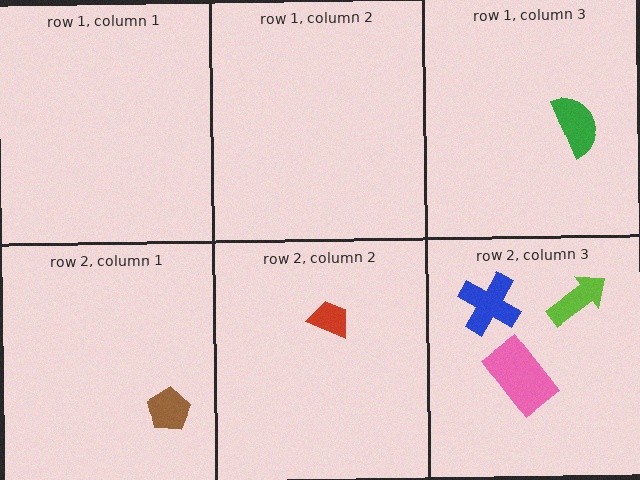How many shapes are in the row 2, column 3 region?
3.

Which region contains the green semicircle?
The row 1, column 3 region.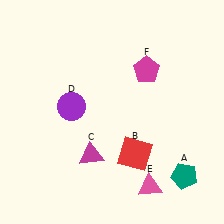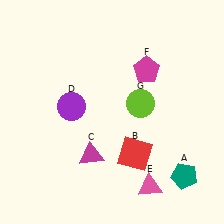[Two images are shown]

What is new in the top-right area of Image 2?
A lime circle (G) was added in the top-right area of Image 2.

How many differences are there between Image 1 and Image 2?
There is 1 difference between the two images.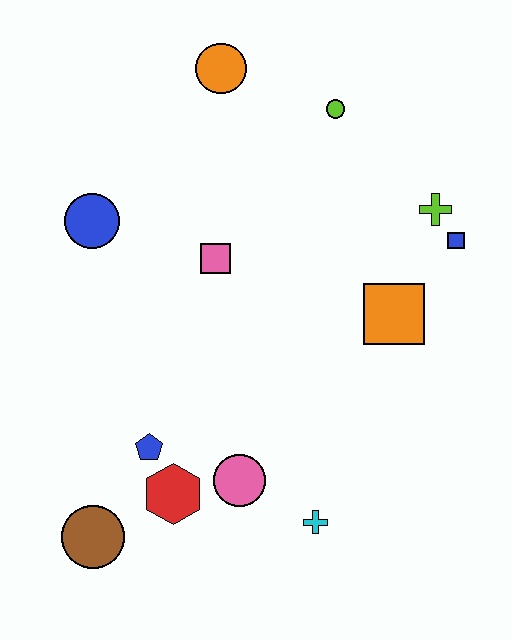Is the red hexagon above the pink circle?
No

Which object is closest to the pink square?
The blue circle is closest to the pink square.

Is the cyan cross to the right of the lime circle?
No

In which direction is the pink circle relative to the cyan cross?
The pink circle is to the left of the cyan cross.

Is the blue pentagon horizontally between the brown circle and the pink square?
Yes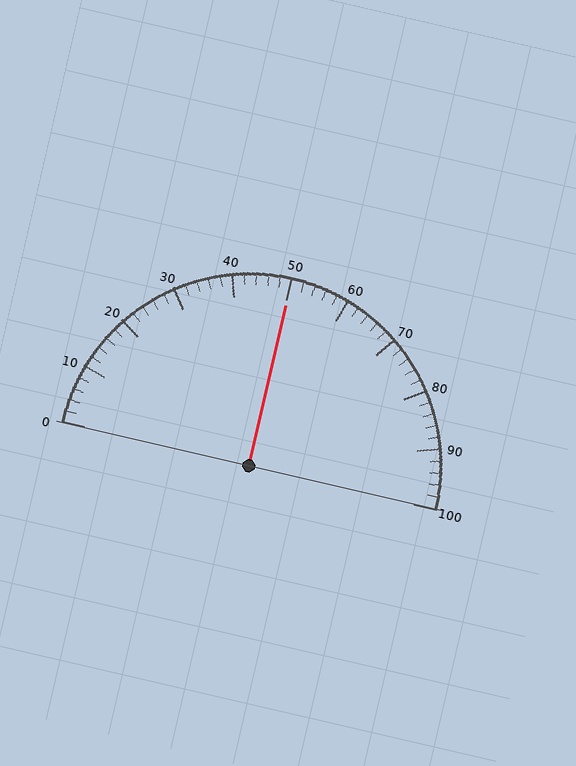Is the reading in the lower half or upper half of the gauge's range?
The reading is in the upper half of the range (0 to 100).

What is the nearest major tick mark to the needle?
The nearest major tick mark is 50.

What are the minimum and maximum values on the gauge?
The gauge ranges from 0 to 100.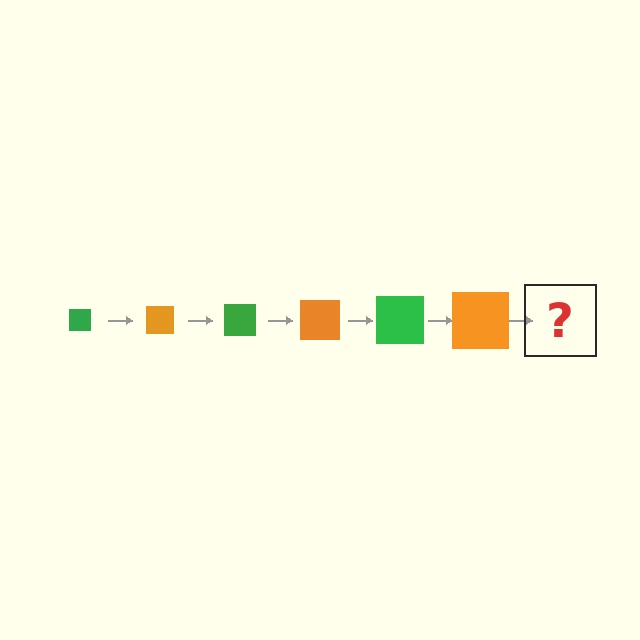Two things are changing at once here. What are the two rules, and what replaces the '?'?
The two rules are that the square grows larger each step and the color cycles through green and orange. The '?' should be a green square, larger than the previous one.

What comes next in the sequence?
The next element should be a green square, larger than the previous one.